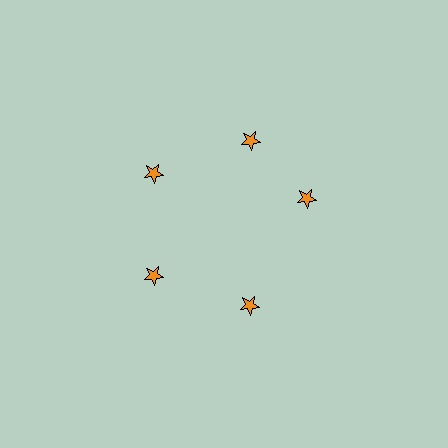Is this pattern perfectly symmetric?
No. The 5 orange stars are arranged in a ring, but one element near the 3 o'clock position is rotated out of alignment along the ring, breaking the 5-fold rotational symmetry.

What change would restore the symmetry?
The symmetry would be restored by rotating it back into even spacing with its neighbors so that all 5 stars sit at equal angles and equal distance from the center.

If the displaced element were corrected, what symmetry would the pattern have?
It would have 5-fold rotational symmetry — the pattern would map onto itself every 72 degrees.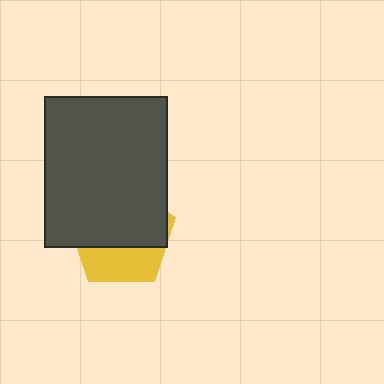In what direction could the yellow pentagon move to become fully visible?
The yellow pentagon could move down. That would shift it out from behind the dark gray rectangle entirely.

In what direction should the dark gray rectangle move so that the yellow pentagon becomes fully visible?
The dark gray rectangle should move up. That is the shortest direction to clear the overlap and leave the yellow pentagon fully visible.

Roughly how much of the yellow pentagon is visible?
A small part of it is visible (roughly 36%).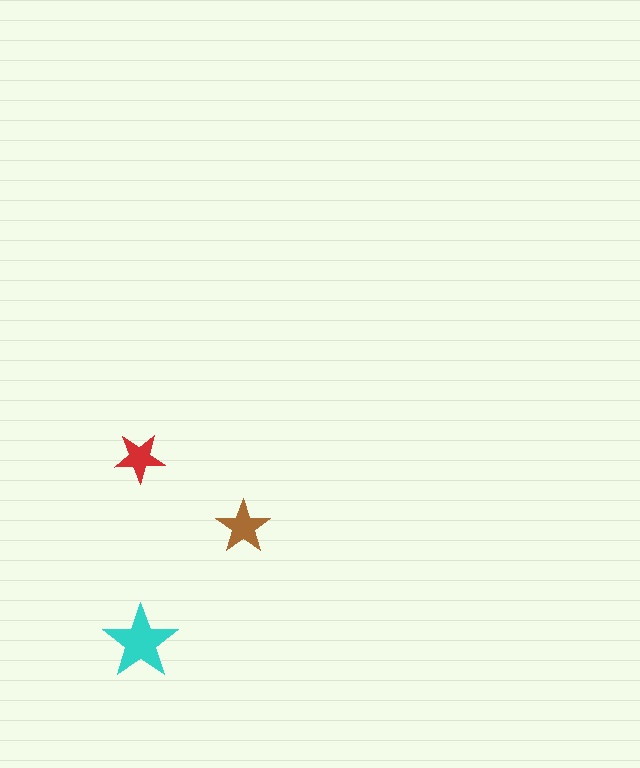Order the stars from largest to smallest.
the cyan one, the brown one, the red one.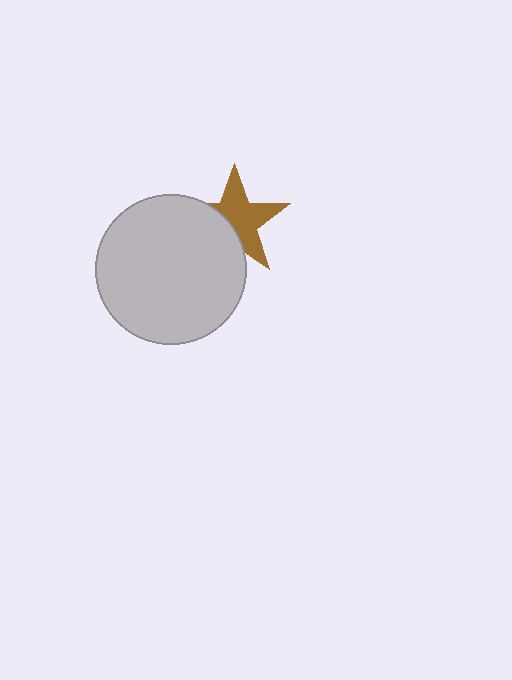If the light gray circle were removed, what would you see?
You would see the complete brown star.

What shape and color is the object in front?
The object in front is a light gray circle.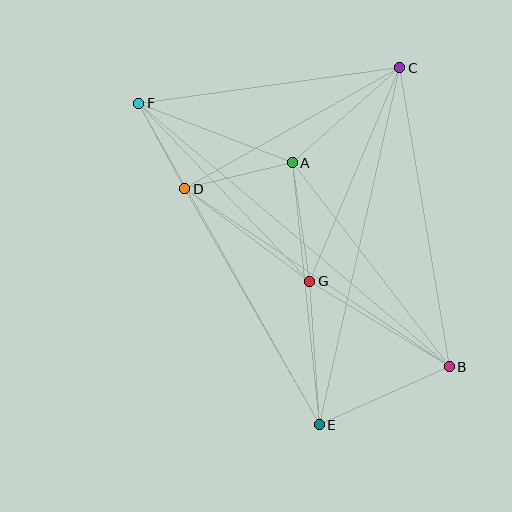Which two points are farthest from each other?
Points B and F are farthest from each other.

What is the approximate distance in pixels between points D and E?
The distance between D and E is approximately 271 pixels.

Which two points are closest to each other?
Points D and F are closest to each other.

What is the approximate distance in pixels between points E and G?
The distance between E and G is approximately 144 pixels.